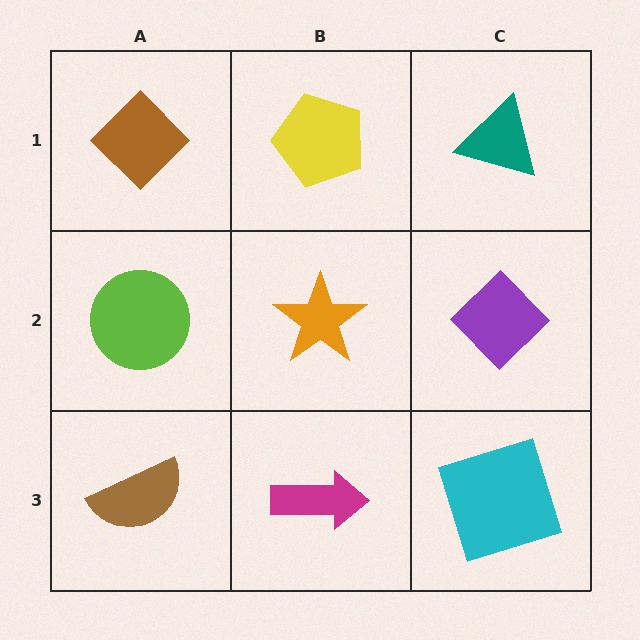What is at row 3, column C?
A cyan square.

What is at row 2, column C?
A purple diamond.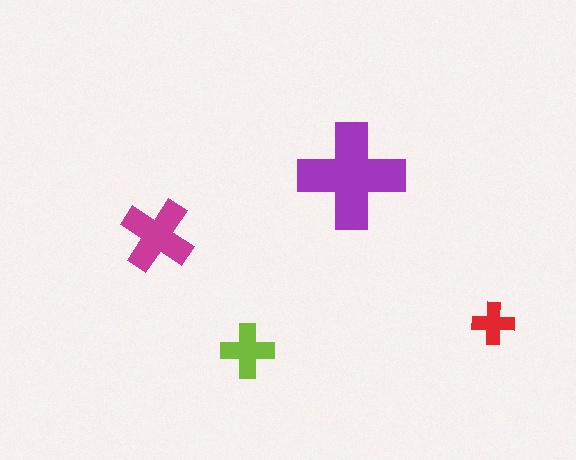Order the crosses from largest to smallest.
the purple one, the magenta one, the lime one, the red one.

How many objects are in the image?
There are 4 objects in the image.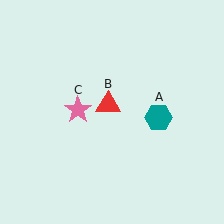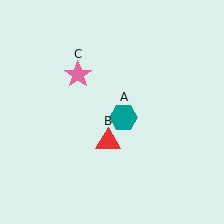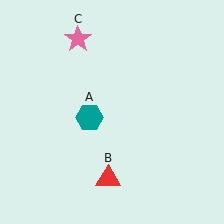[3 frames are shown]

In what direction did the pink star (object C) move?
The pink star (object C) moved up.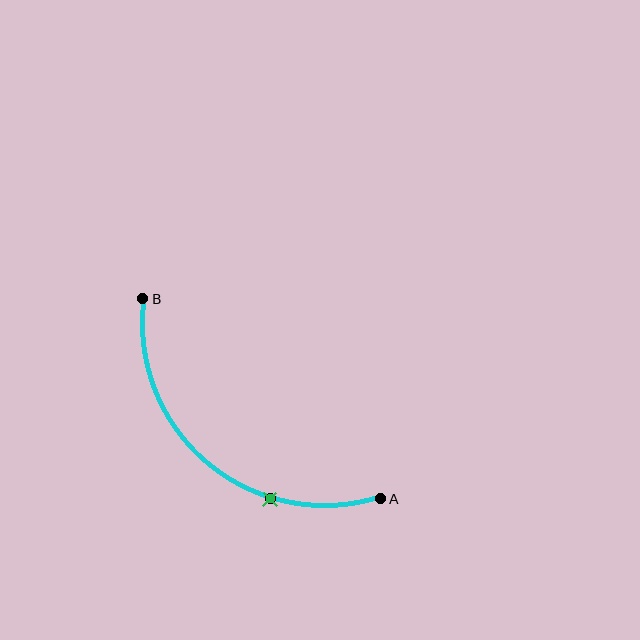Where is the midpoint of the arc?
The arc midpoint is the point on the curve farthest from the straight line joining A and B. It sits below and to the left of that line.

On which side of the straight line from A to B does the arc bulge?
The arc bulges below and to the left of the straight line connecting A and B.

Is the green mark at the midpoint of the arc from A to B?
No. The green mark lies on the arc but is closer to endpoint A. The arc midpoint would be at the point on the curve equidistant along the arc from both A and B.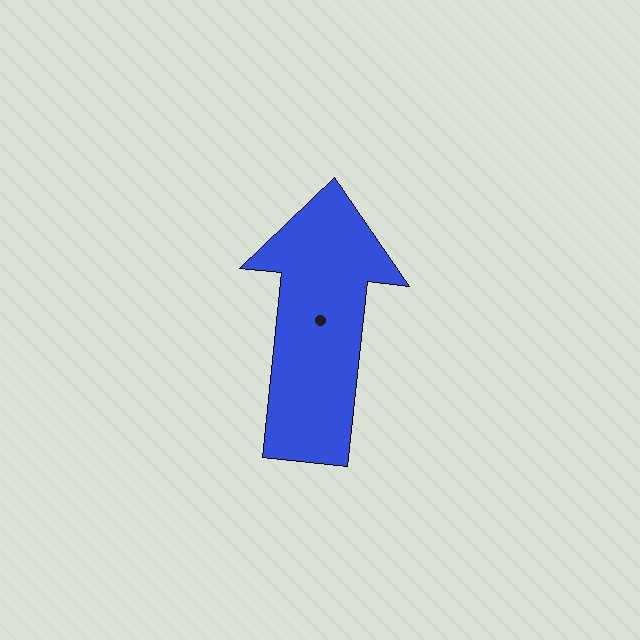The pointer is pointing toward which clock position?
Roughly 12 o'clock.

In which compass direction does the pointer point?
North.